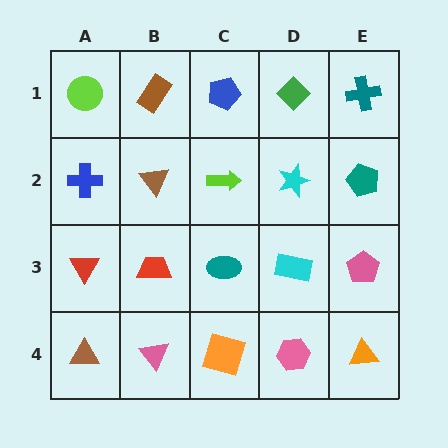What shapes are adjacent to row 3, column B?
A brown triangle (row 2, column B), a pink triangle (row 4, column B), a red triangle (row 3, column A), a teal ellipse (row 3, column C).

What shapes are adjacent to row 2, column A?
A lime circle (row 1, column A), a red triangle (row 3, column A), a brown triangle (row 2, column B).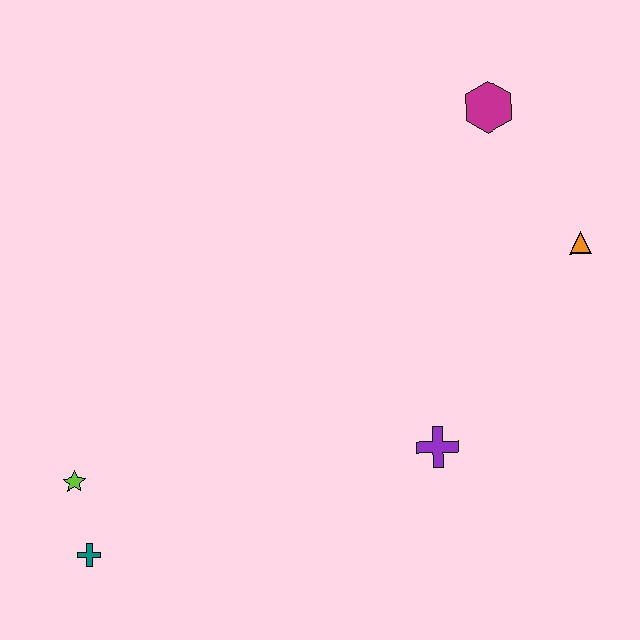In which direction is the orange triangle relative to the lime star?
The orange triangle is to the right of the lime star.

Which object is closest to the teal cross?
The lime star is closest to the teal cross.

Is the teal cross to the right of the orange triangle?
No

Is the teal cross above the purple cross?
No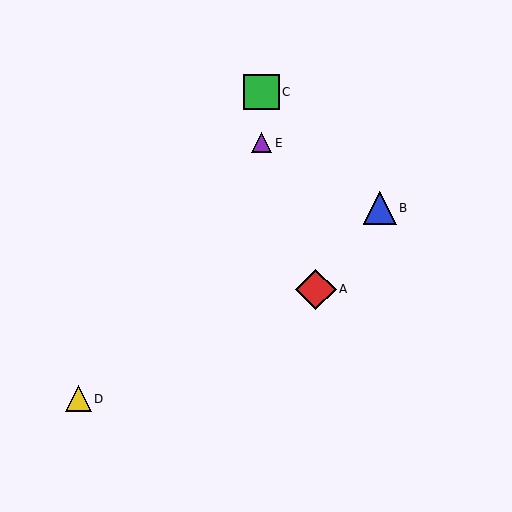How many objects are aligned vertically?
2 objects (C, E) are aligned vertically.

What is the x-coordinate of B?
Object B is at x≈380.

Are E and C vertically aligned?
Yes, both are at x≈262.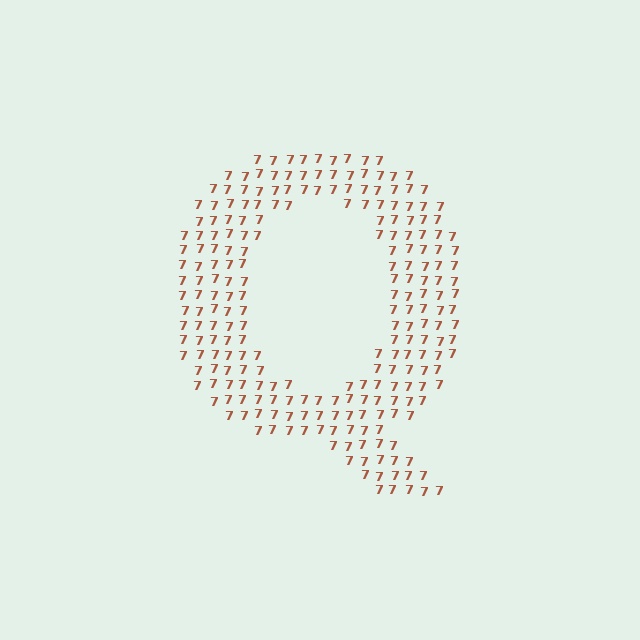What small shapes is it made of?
It is made of small digit 7's.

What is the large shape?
The large shape is the letter Q.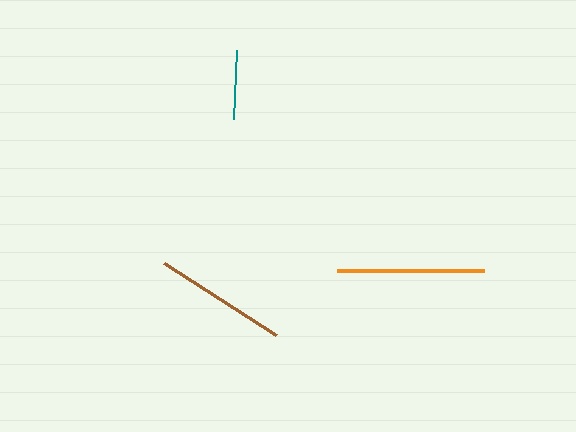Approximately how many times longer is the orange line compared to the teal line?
The orange line is approximately 2.1 times the length of the teal line.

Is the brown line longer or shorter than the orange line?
The orange line is longer than the brown line.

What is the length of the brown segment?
The brown segment is approximately 132 pixels long.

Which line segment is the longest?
The orange line is the longest at approximately 148 pixels.